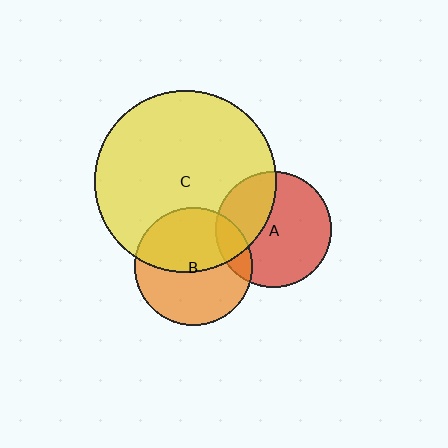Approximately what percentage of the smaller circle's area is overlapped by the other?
Approximately 50%.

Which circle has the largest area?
Circle C (yellow).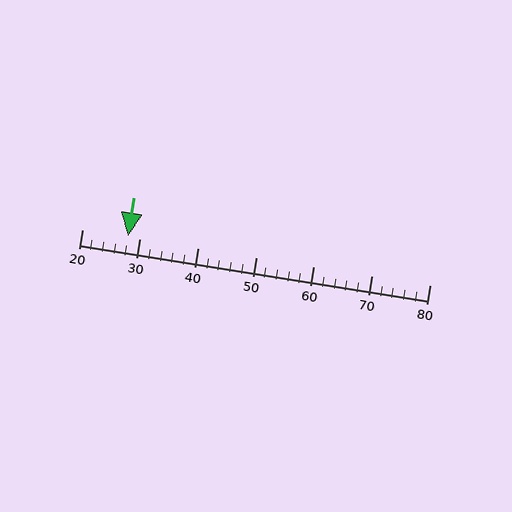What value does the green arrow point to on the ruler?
The green arrow points to approximately 28.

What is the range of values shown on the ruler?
The ruler shows values from 20 to 80.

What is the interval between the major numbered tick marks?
The major tick marks are spaced 10 units apart.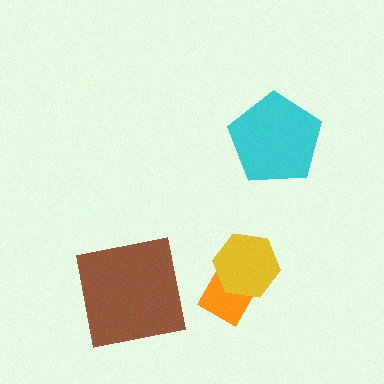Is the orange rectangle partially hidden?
Yes, it is partially covered by another shape.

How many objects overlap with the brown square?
0 objects overlap with the brown square.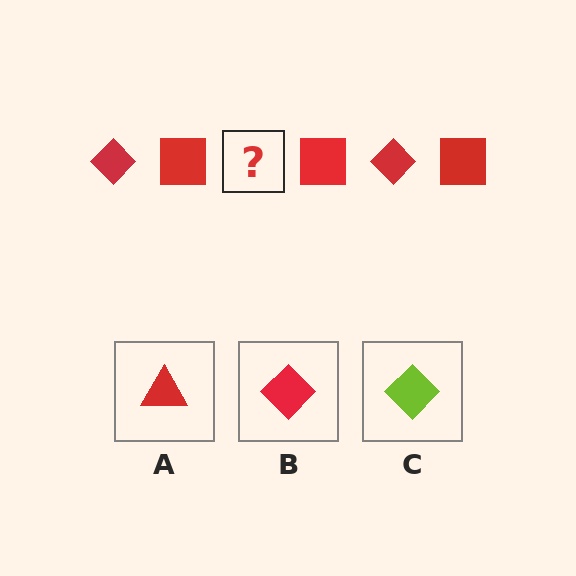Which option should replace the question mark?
Option B.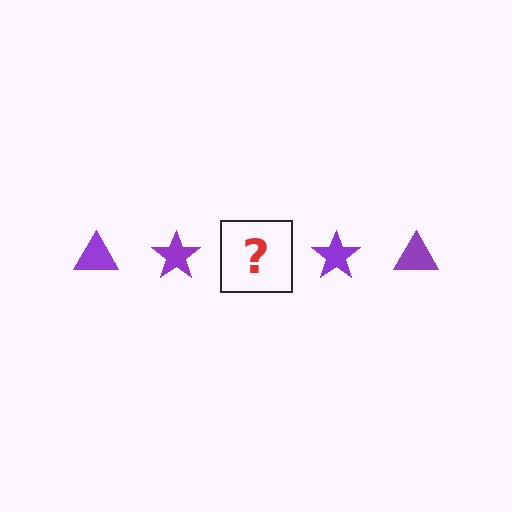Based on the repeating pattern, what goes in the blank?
The blank should be a purple triangle.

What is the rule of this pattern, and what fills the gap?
The rule is that the pattern cycles through triangle, star shapes in purple. The gap should be filled with a purple triangle.